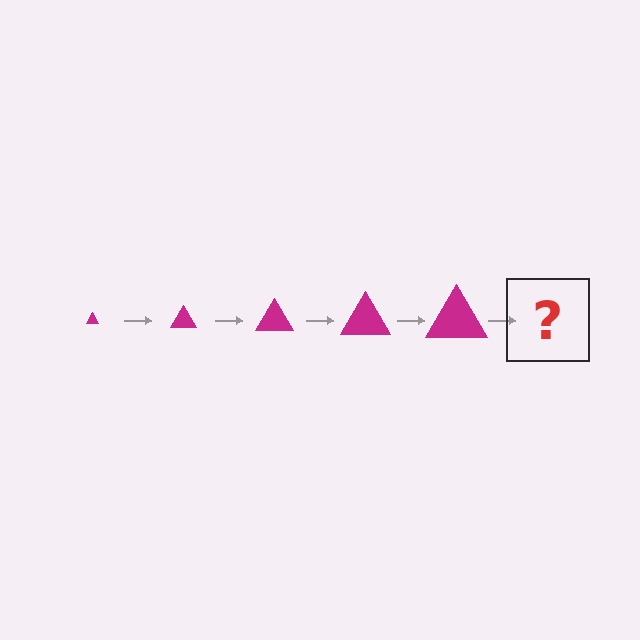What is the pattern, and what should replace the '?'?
The pattern is that the triangle gets progressively larger each step. The '?' should be a magenta triangle, larger than the previous one.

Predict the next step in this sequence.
The next step is a magenta triangle, larger than the previous one.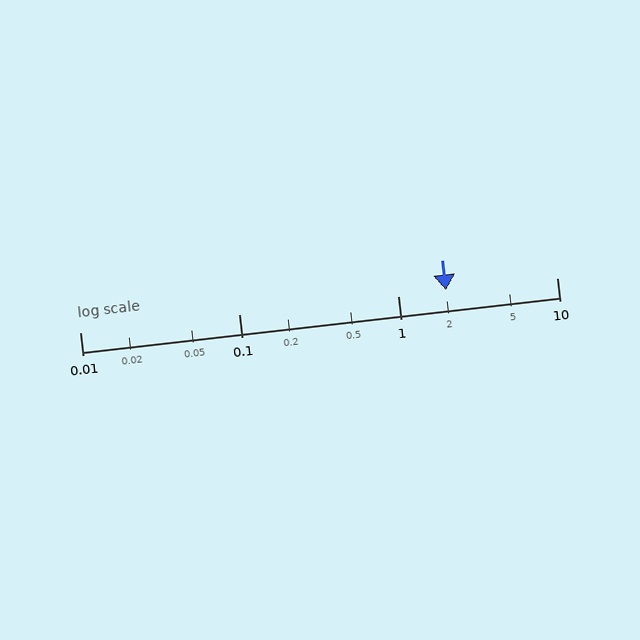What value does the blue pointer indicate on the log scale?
The pointer indicates approximately 2.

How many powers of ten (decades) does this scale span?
The scale spans 3 decades, from 0.01 to 10.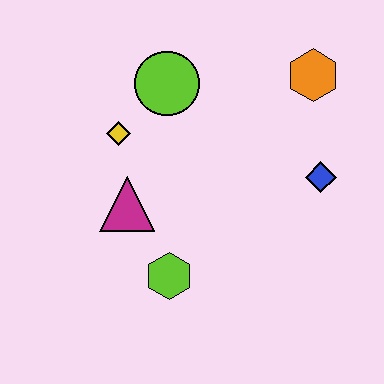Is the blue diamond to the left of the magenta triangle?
No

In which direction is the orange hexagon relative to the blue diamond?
The orange hexagon is above the blue diamond.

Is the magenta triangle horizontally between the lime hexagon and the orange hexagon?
No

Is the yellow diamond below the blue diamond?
No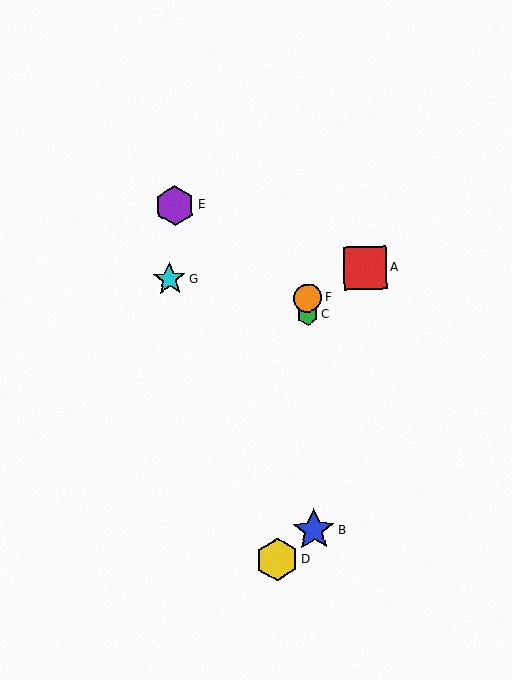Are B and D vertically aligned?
No, B is at x≈314 and D is at x≈277.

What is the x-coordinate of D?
Object D is at x≈277.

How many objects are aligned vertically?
3 objects (B, C, F) are aligned vertically.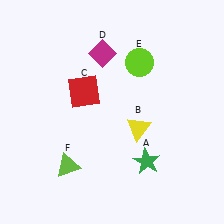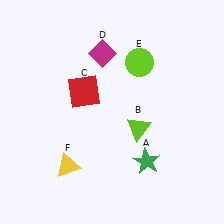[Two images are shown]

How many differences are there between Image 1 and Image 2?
There are 2 differences between the two images.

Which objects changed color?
B changed from yellow to lime. F changed from lime to yellow.